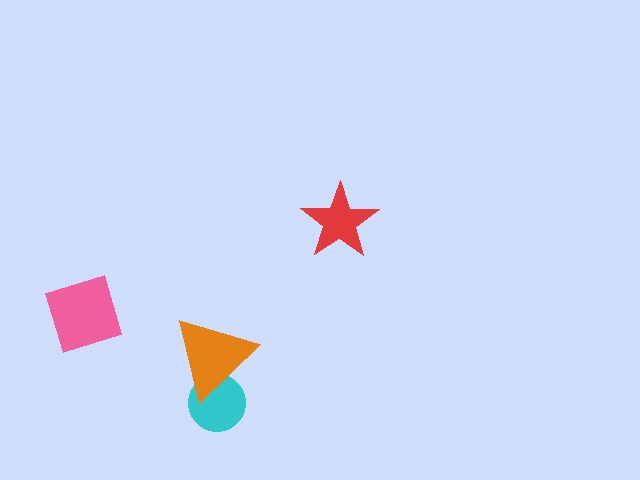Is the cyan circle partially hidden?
Yes, it is partially covered by another shape.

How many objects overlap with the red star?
0 objects overlap with the red star.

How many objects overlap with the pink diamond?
0 objects overlap with the pink diamond.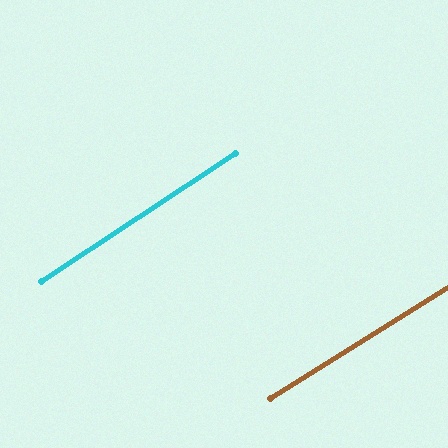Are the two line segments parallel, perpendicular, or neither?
Parallel — their directions differ by only 1.5°.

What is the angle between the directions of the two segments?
Approximately 1 degree.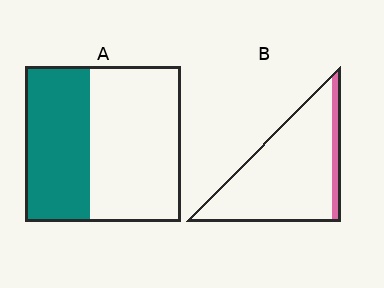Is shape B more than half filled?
No.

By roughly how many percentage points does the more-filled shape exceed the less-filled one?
By roughly 30 percentage points (A over B).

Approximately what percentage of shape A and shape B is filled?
A is approximately 40% and B is approximately 10%.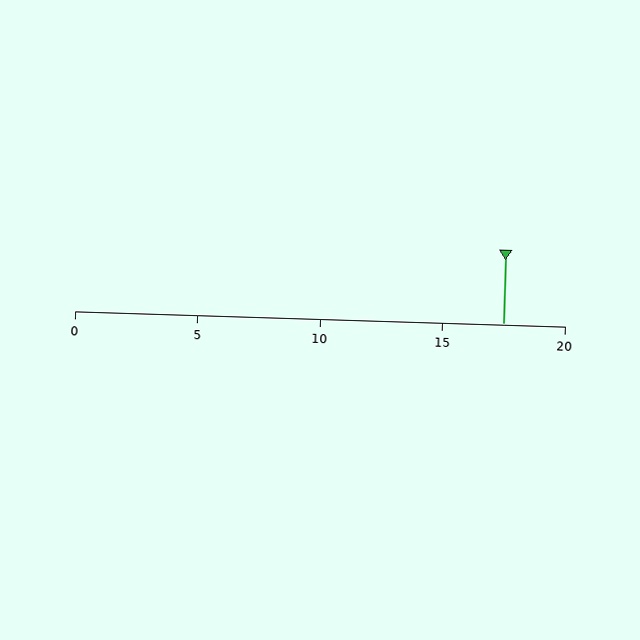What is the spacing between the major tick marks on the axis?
The major ticks are spaced 5 apart.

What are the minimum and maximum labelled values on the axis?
The axis runs from 0 to 20.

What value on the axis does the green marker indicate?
The marker indicates approximately 17.5.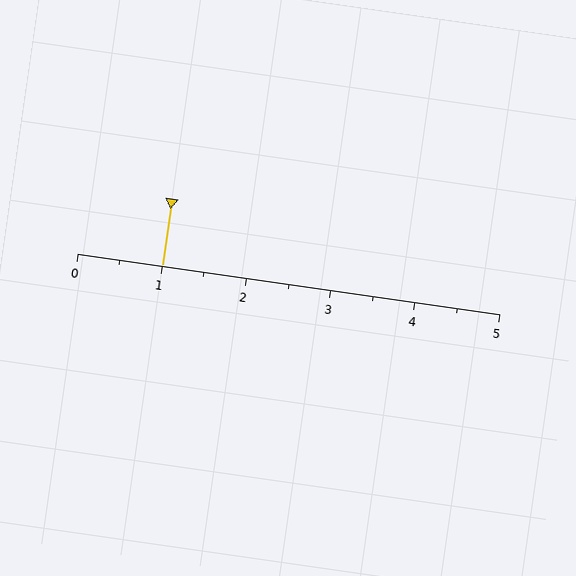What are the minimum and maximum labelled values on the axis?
The axis runs from 0 to 5.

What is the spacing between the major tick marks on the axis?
The major ticks are spaced 1 apart.